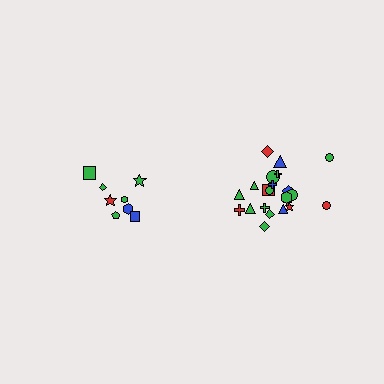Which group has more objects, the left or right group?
The right group.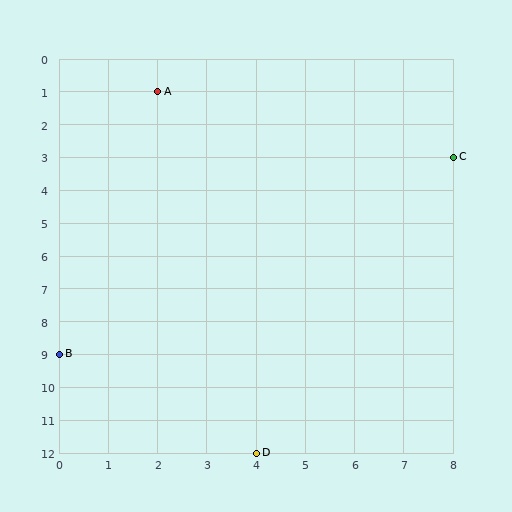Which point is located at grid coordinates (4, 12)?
Point D is at (4, 12).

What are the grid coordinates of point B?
Point B is at grid coordinates (0, 9).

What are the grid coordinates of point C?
Point C is at grid coordinates (8, 3).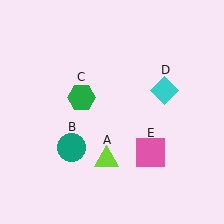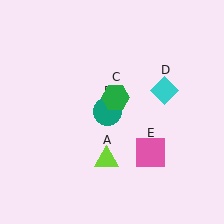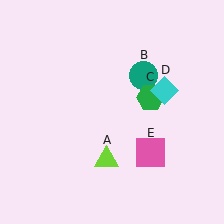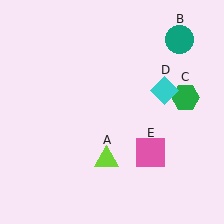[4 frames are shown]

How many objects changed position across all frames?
2 objects changed position: teal circle (object B), green hexagon (object C).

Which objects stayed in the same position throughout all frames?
Lime triangle (object A) and cyan diamond (object D) and pink square (object E) remained stationary.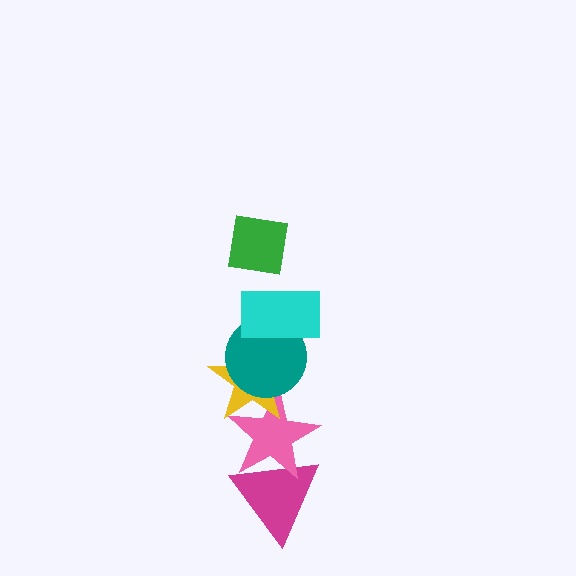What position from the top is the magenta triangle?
The magenta triangle is 6th from the top.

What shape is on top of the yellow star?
The teal circle is on top of the yellow star.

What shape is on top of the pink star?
The yellow star is on top of the pink star.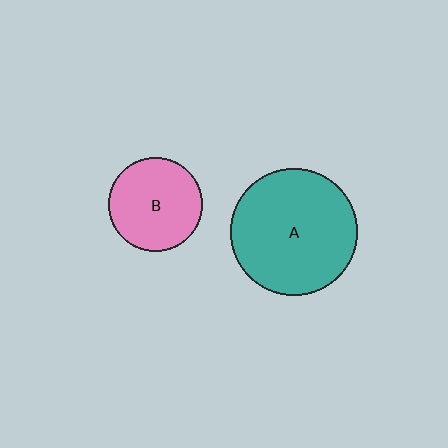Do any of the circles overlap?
No, none of the circles overlap.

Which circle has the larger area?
Circle A (teal).